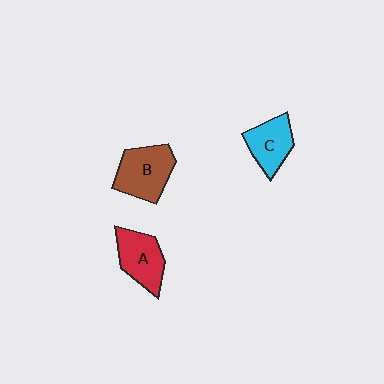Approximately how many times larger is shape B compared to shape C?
Approximately 1.3 times.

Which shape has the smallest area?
Shape C (cyan).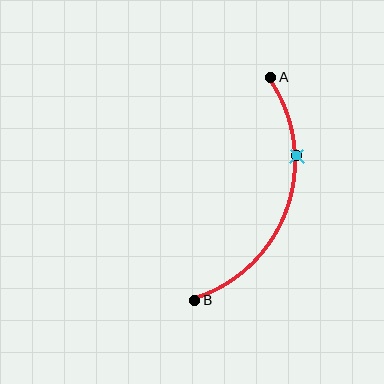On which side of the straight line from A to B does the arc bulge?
The arc bulges to the right of the straight line connecting A and B.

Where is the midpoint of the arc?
The arc midpoint is the point on the curve farthest from the straight line joining A and B. It sits to the right of that line.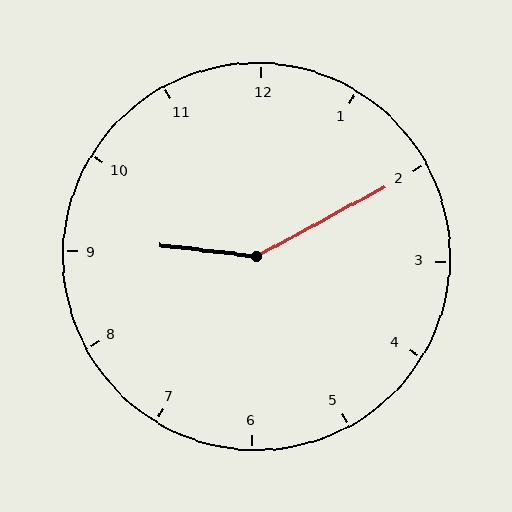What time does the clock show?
9:10.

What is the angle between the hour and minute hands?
Approximately 145 degrees.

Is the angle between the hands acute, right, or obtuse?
It is obtuse.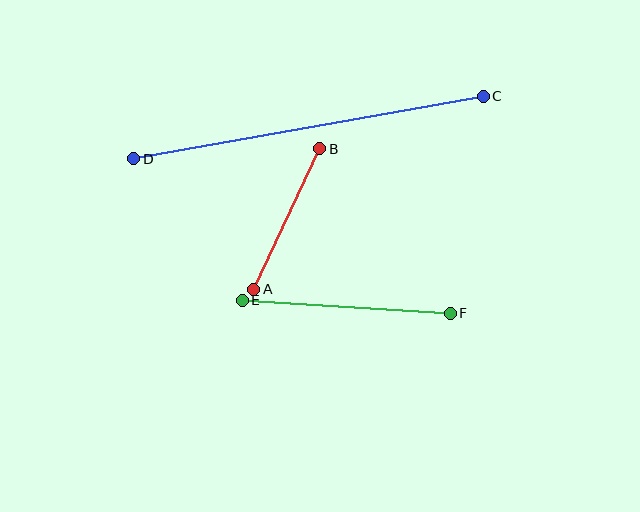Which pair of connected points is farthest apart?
Points C and D are farthest apart.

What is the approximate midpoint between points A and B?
The midpoint is at approximately (287, 219) pixels.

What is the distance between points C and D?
The distance is approximately 355 pixels.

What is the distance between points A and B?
The distance is approximately 155 pixels.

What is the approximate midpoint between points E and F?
The midpoint is at approximately (346, 307) pixels.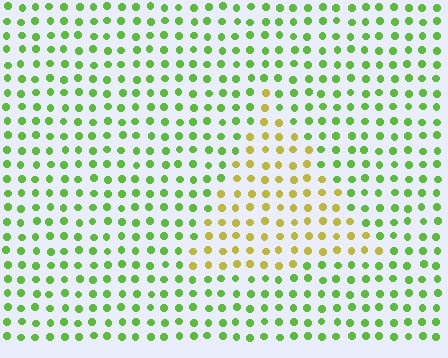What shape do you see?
I see a triangle.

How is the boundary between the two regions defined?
The boundary is defined purely by a slight shift in hue (about 46 degrees). Spacing, size, and orientation are identical on both sides.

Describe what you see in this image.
The image is filled with small lime elements in a uniform arrangement. A triangle-shaped region is visible where the elements are tinted to a slightly different hue, forming a subtle color boundary.